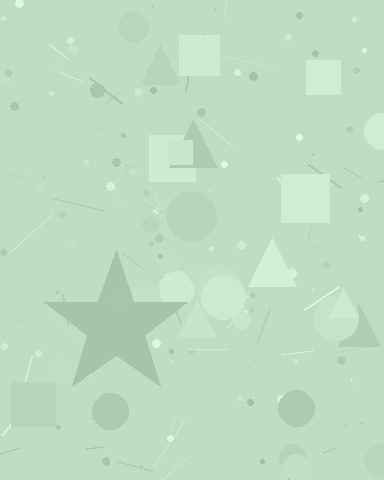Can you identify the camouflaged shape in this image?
The camouflaged shape is a star.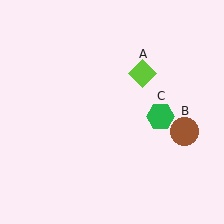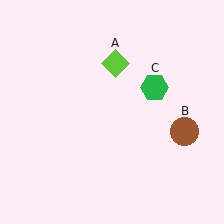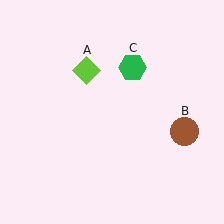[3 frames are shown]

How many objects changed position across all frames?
2 objects changed position: lime diamond (object A), green hexagon (object C).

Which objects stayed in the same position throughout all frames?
Brown circle (object B) remained stationary.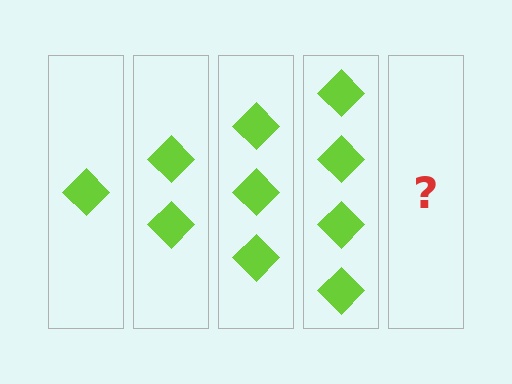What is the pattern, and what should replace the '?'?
The pattern is that each step adds one more diamond. The '?' should be 5 diamonds.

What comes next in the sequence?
The next element should be 5 diamonds.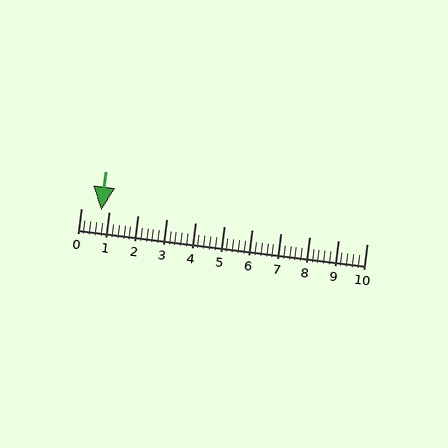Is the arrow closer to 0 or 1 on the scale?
The arrow is closer to 1.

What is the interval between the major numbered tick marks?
The major tick marks are spaced 1 units apart.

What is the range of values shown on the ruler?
The ruler shows values from 0 to 10.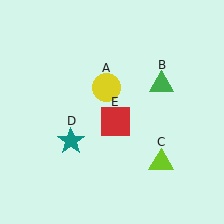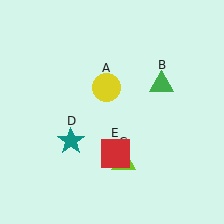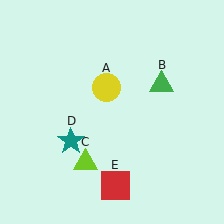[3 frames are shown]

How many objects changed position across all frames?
2 objects changed position: lime triangle (object C), red square (object E).